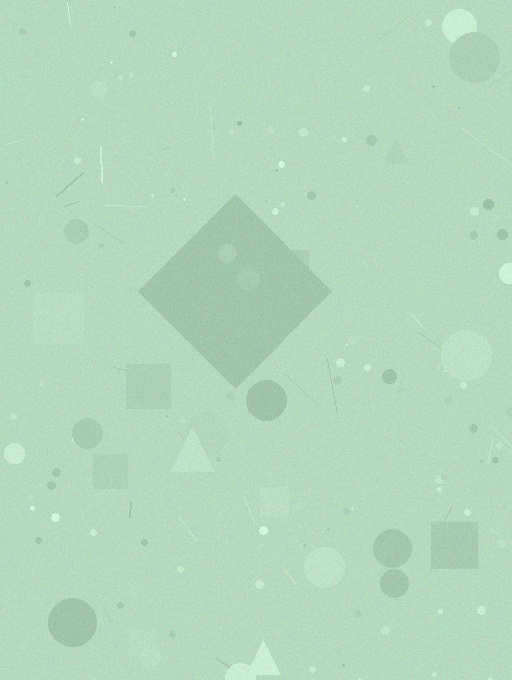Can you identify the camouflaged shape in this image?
The camouflaged shape is a diamond.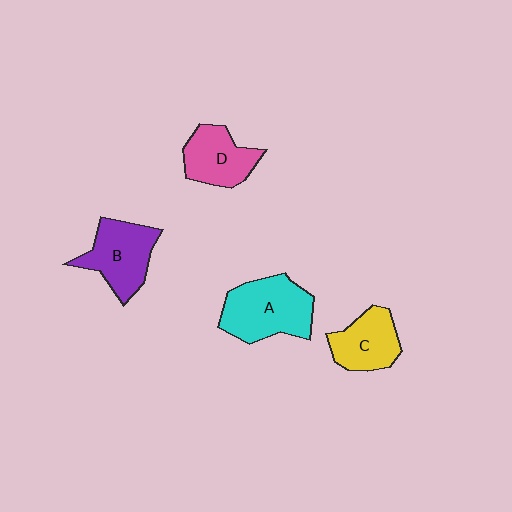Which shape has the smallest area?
Shape C (yellow).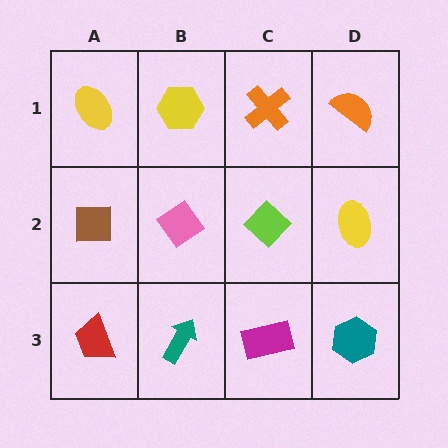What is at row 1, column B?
A yellow hexagon.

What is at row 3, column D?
A teal hexagon.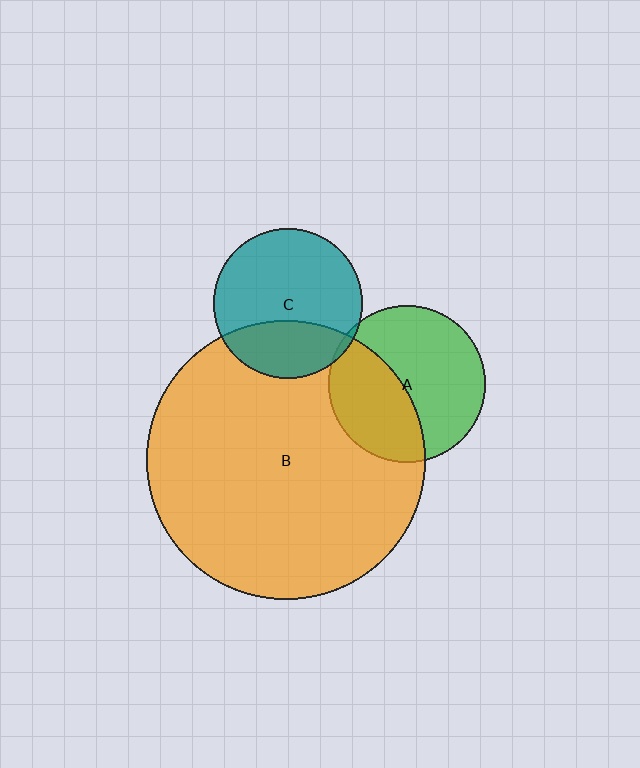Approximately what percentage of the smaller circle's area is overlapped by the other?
Approximately 30%.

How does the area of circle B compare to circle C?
Approximately 3.5 times.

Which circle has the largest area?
Circle B (orange).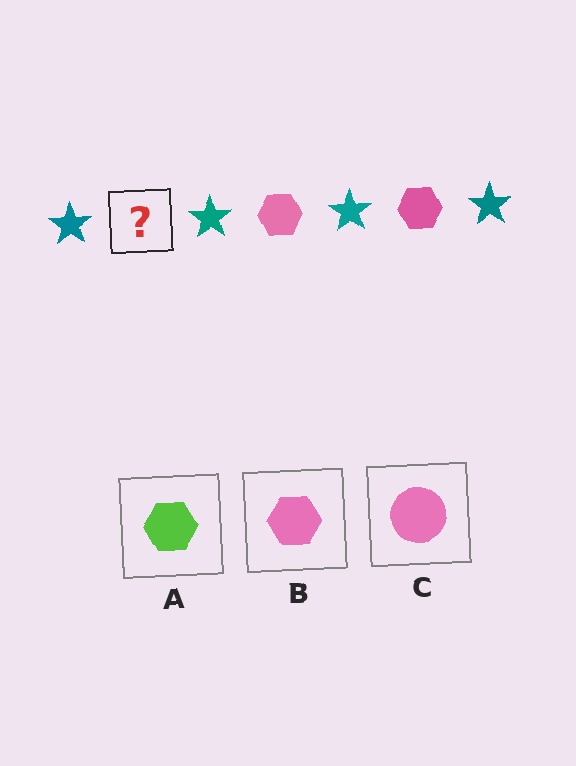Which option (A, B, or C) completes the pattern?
B.